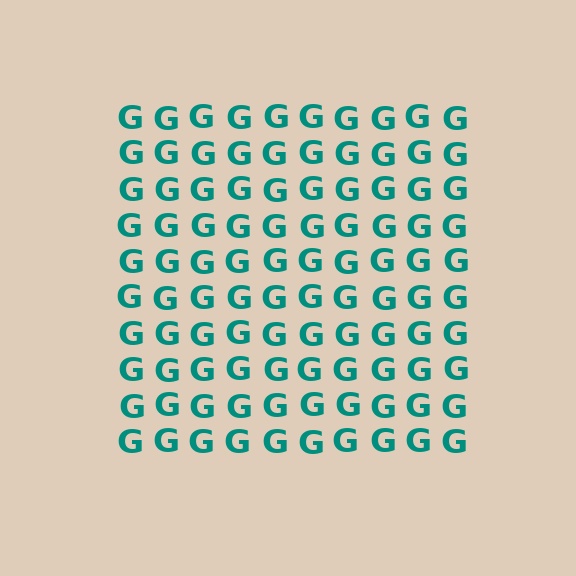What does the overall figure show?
The overall figure shows a square.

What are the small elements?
The small elements are letter G's.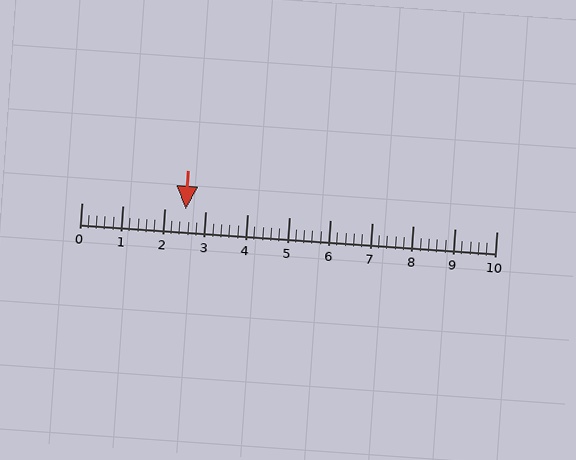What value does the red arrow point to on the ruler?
The red arrow points to approximately 2.5.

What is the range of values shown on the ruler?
The ruler shows values from 0 to 10.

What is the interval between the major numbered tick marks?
The major tick marks are spaced 1 units apart.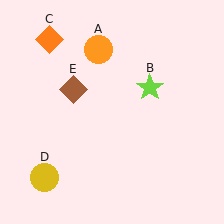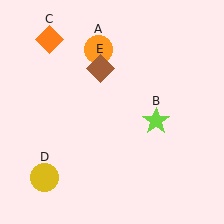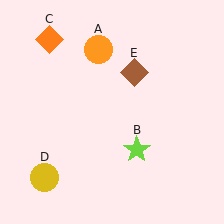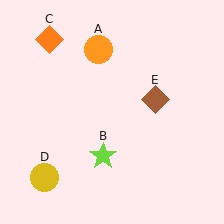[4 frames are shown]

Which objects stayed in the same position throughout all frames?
Orange circle (object A) and orange diamond (object C) and yellow circle (object D) remained stationary.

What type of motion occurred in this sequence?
The lime star (object B), brown diamond (object E) rotated clockwise around the center of the scene.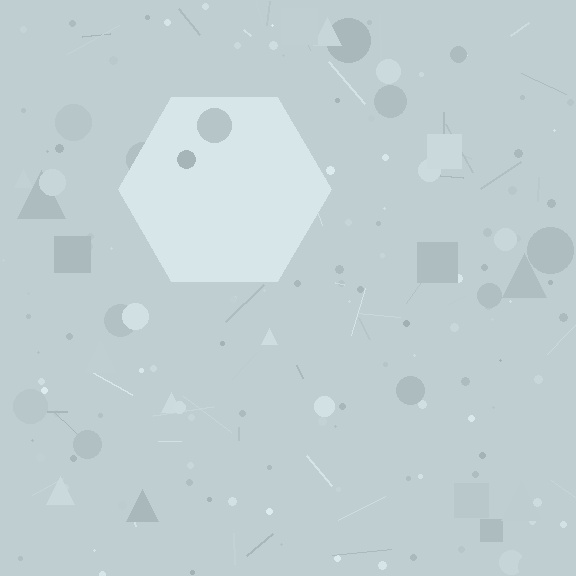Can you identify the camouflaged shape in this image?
The camouflaged shape is a hexagon.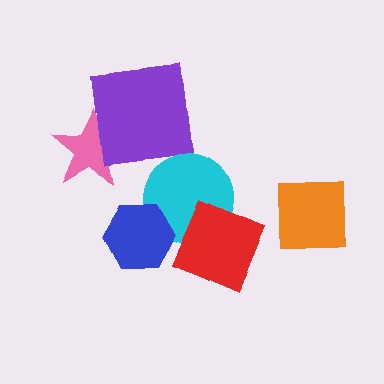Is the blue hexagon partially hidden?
No, no other shape covers it.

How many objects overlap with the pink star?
1 object overlaps with the pink star.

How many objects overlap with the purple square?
1 object overlaps with the purple square.